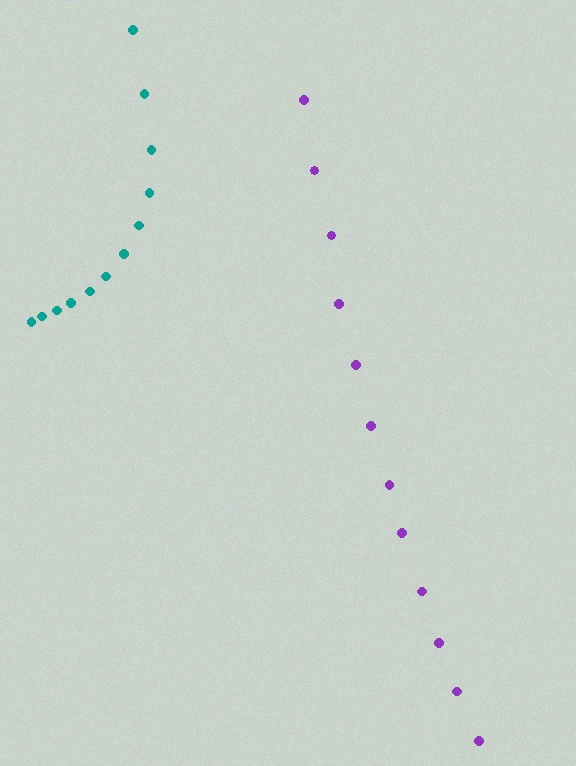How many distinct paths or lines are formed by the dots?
There are 2 distinct paths.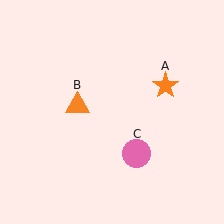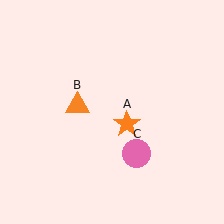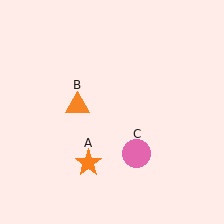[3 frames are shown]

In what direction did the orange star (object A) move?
The orange star (object A) moved down and to the left.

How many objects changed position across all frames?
1 object changed position: orange star (object A).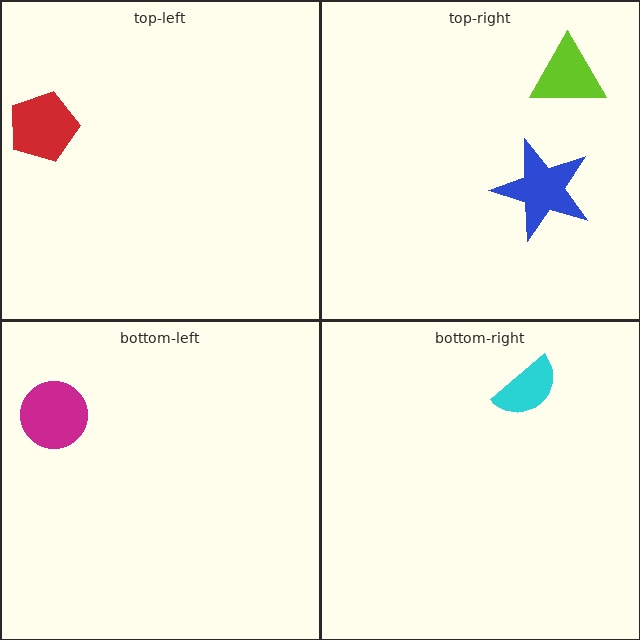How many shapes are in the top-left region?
1.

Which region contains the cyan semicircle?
The bottom-right region.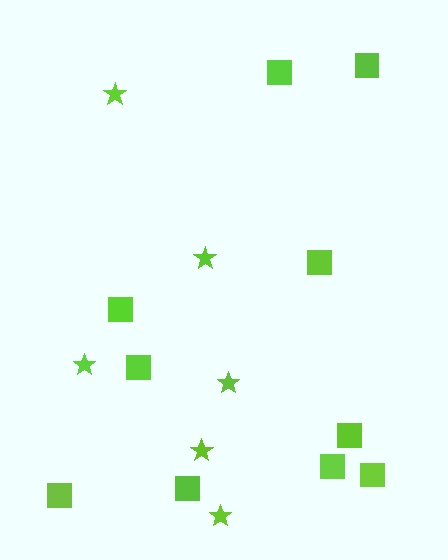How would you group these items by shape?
There are 2 groups: one group of squares (10) and one group of stars (6).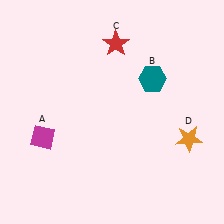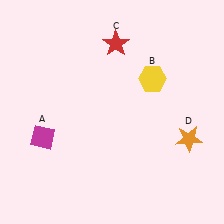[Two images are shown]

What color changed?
The hexagon (B) changed from teal in Image 1 to yellow in Image 2.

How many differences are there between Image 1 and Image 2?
There is 1 difference between the two images.